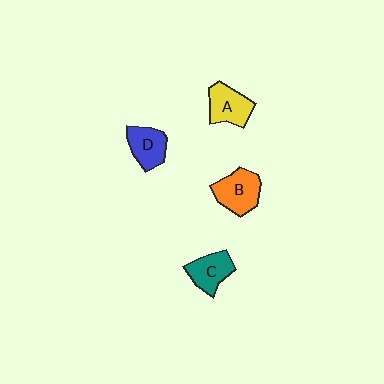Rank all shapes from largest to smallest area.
From largest to smallest: B (orange), A (yellow), C (teal), D (blue).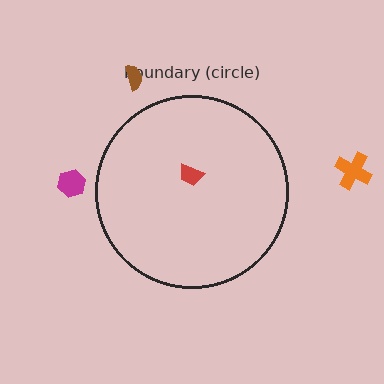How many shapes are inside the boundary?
1 inside, 3 outside.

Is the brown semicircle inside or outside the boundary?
Outside.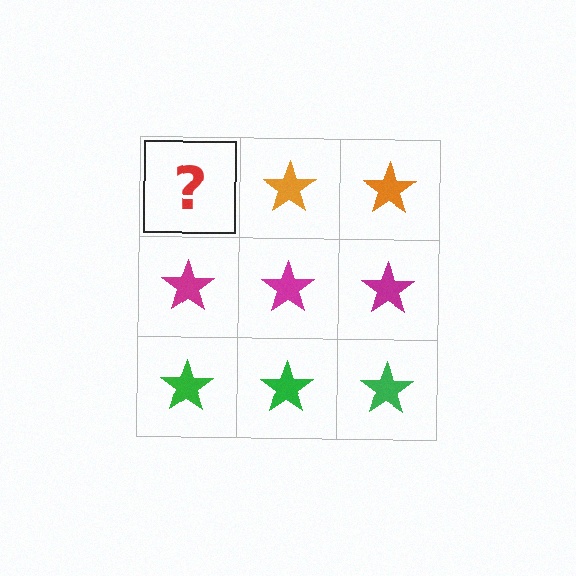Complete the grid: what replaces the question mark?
The question mark should be replaced with an orange star.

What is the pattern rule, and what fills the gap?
The rule is that each row has a consistent color. The gap should be filled with an orange star.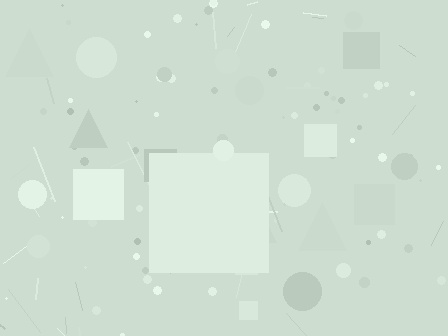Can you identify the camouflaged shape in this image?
The camouflaged shape is a square.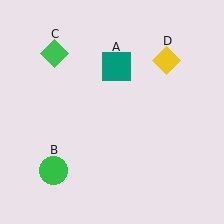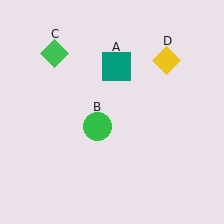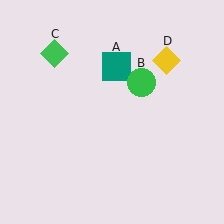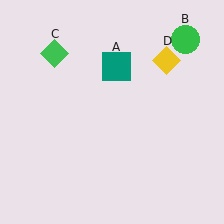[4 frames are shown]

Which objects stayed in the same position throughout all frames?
Teal square (object A) and green diamond (object C) and yellow diamond (object D) remained stationary.